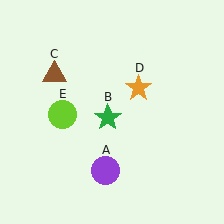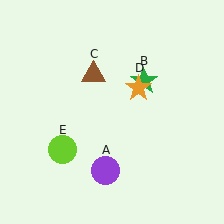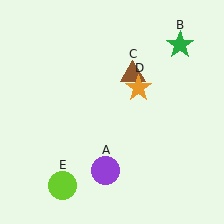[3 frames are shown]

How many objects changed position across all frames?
3 objects changed position: green star (object B), brown triangle (object C), lime circle (object E).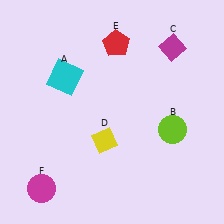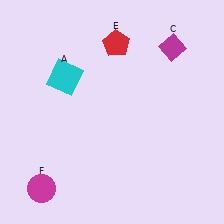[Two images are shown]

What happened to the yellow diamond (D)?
The yellow diamond (D) was removed in Image 2. It was in the bottom-left area of Image 1.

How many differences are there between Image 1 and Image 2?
There are 2 differences between the two images.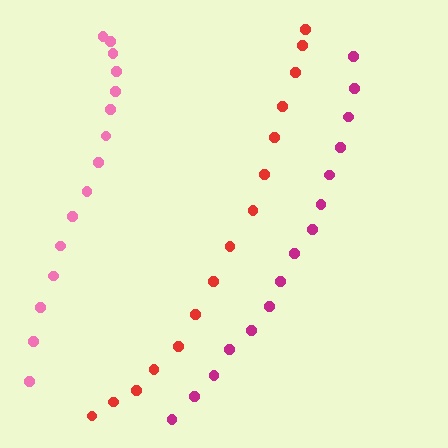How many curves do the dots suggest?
There are 3 distinct paths.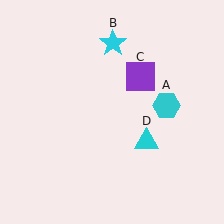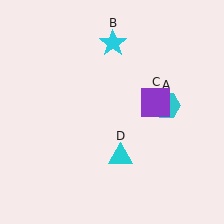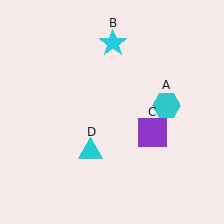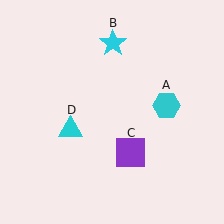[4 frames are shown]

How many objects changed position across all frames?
2 objects changed position: purple square (object C), cyan triangle (object D).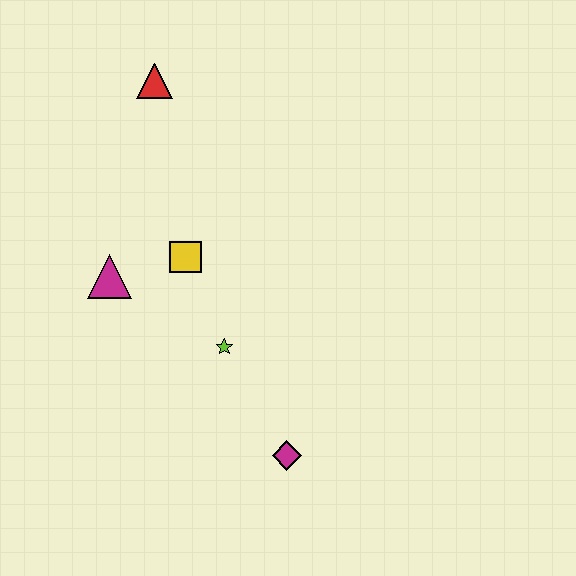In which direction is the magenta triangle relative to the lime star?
The magenta triangle is to the left of the lime star.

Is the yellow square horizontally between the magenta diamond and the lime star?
No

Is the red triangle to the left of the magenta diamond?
Yes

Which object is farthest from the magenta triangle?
The magenta diamond is farthest from the magenta triangle.